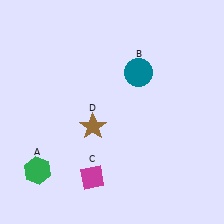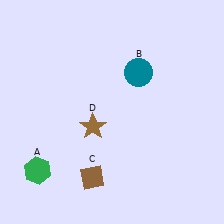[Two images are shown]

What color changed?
The diamond (C) changed from magenta in Image 1 to brown in Image 2.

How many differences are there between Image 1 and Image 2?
There is 1 difference between the two images.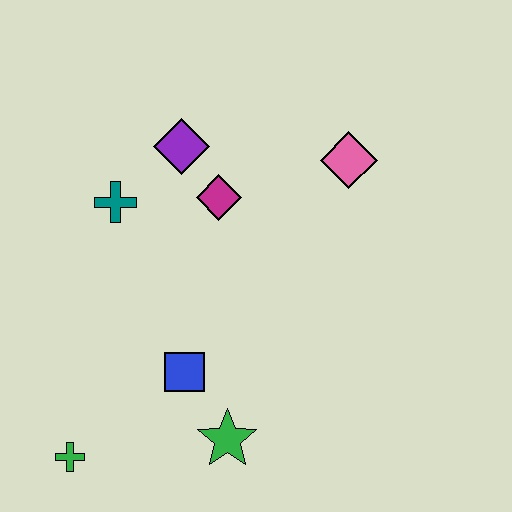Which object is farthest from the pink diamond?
The green cross is farthest from the pink diamond.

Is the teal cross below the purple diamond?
Yes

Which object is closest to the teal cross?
The purple diamond is closest to the teal cross.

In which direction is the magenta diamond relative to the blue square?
The magenta diamond is above the blue square.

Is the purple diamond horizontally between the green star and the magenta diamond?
No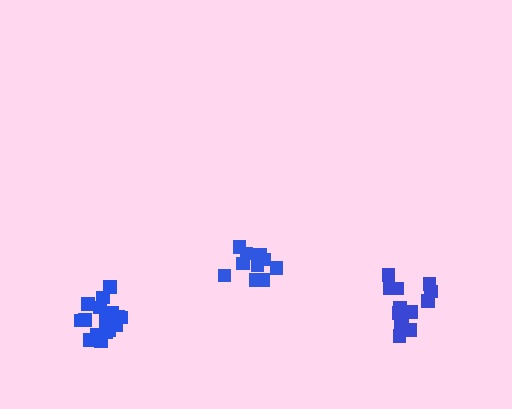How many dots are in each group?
Group 1: 12 dots, Group 2: 13 dots, Group 3: 16 dots (41 total).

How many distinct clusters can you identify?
There are 3 distinct clusters.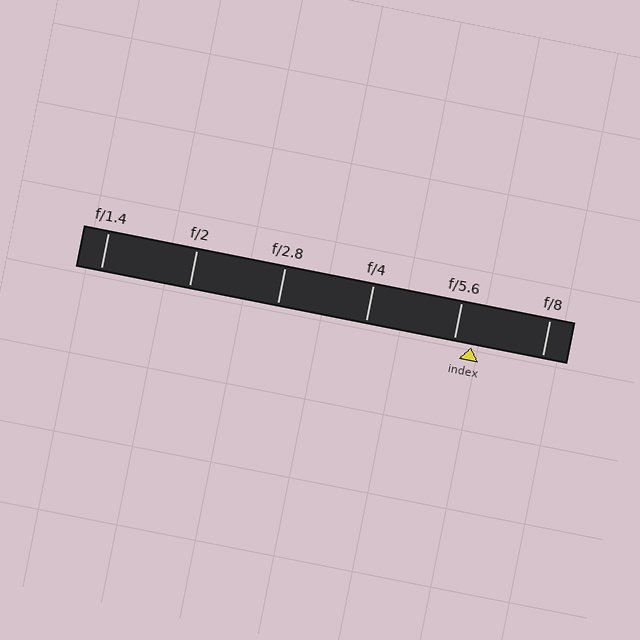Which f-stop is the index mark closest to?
The index mark is closest to f/5.6.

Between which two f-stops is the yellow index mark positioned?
The index mark is between f/5.6 and f/8.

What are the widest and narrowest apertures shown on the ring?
The widest aperture shown is f/1.4 and the narrowest is f/8.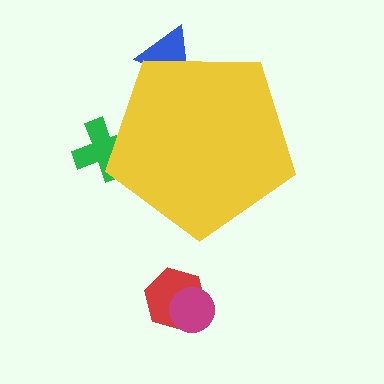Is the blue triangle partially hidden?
Yes, the blue triangle is partially hidden behind the yellow pentagon.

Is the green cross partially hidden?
Yes, the green cross is partially hidden behind the yellow pentagon.